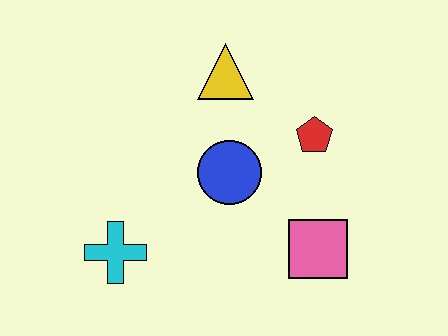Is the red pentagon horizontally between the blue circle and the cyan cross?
No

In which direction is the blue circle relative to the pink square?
The blue circle is to the left of the pink square.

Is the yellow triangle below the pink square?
No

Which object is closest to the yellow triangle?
The blue circle is closest to the yellow triangle.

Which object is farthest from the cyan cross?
The red pentagon is farthest from the cyan cross.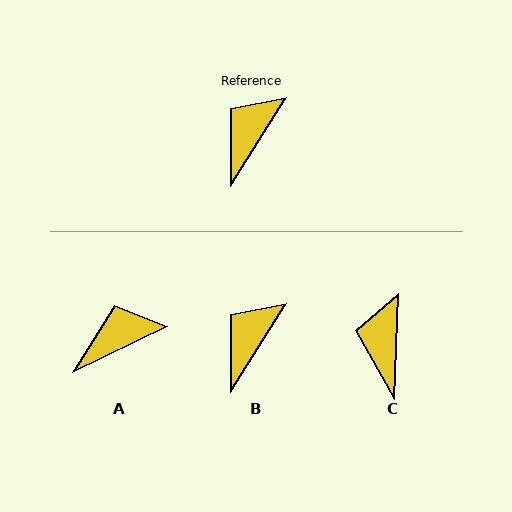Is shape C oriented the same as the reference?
No, it is off by about 29 degrees.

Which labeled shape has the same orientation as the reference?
B.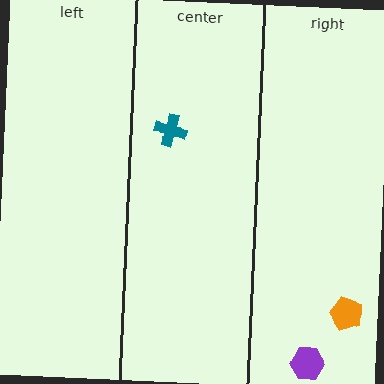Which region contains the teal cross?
The center region.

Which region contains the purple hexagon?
The right region.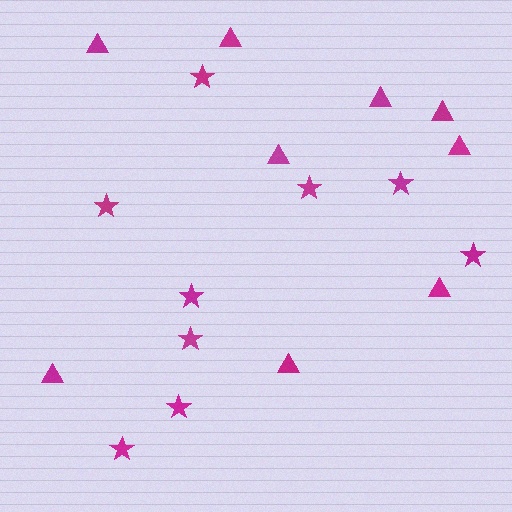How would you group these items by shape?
There are 2 groups: one group of stars (9) and one group of triangles (9).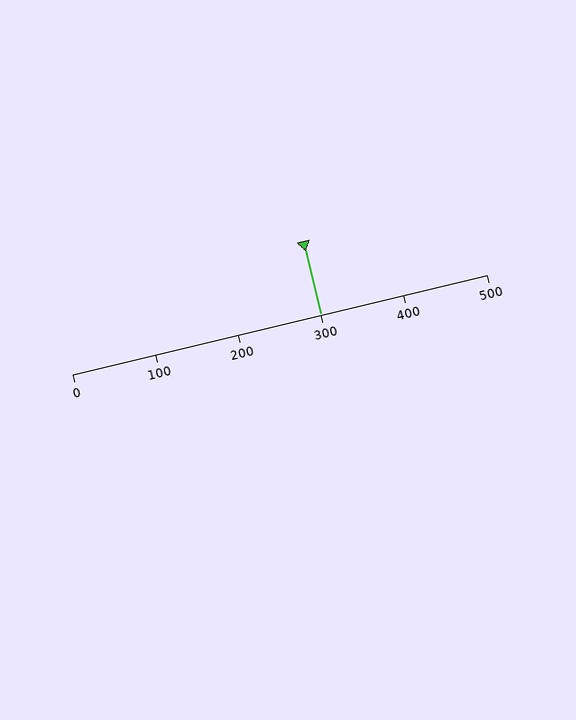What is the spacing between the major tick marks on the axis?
The major ticks are spaced 100 apart.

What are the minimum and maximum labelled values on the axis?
The axis runs from 0 to 500.